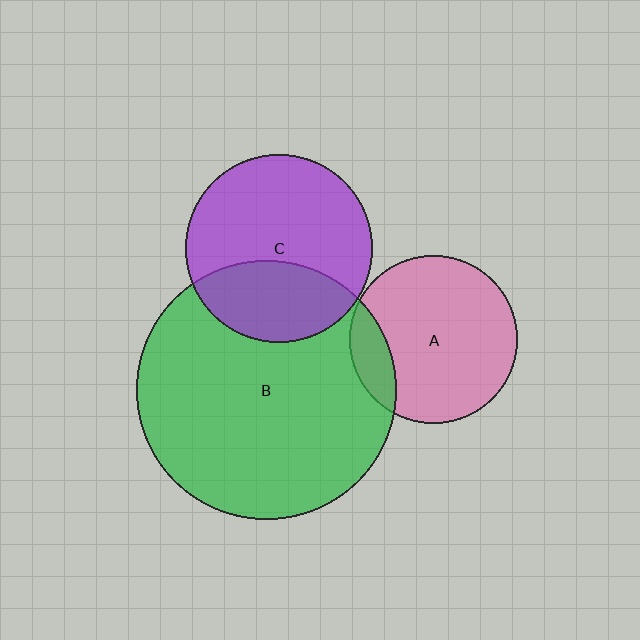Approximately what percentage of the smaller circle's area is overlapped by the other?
Approximately 35%.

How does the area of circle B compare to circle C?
Approximately 1.9 times.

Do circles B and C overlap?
Yes.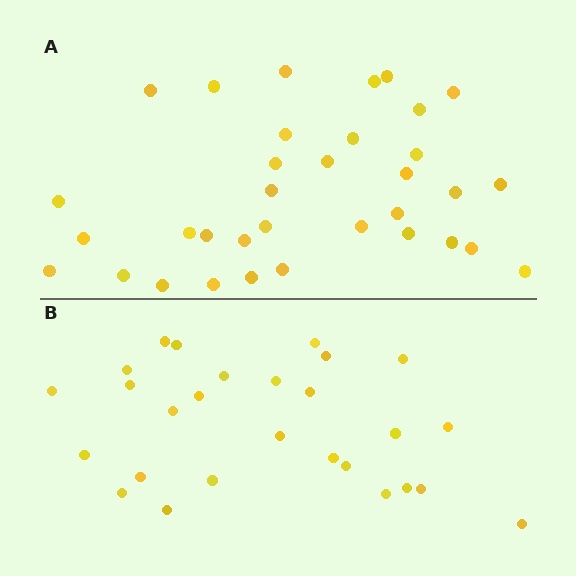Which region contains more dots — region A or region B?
Region A (the top region) has more dots.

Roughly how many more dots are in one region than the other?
Region A has roughly 8 or so more dots than region B.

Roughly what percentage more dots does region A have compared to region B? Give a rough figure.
About 25% more.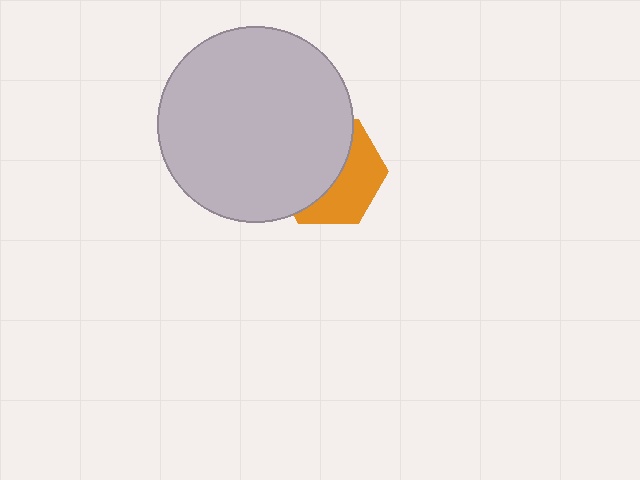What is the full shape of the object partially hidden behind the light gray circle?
The partially hidden object is an orange hexagon.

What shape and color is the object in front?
The object in front is a light gray circle.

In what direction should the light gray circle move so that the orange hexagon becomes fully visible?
The light gray circle should move left. That is the shortest direction to clear the overlap and leave the orange hexagon fully visible.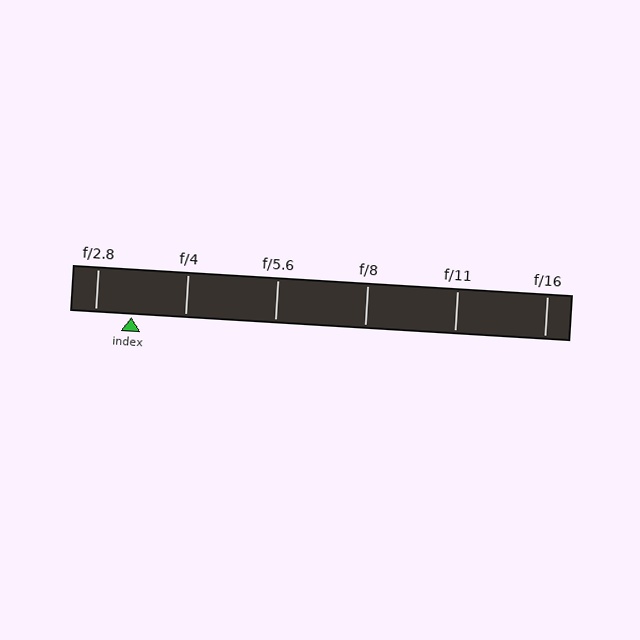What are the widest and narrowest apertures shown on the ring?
The widest aperture shown is f/2.8 and the narrowest is f/16.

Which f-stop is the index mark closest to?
The index mark is closest to f/2.8.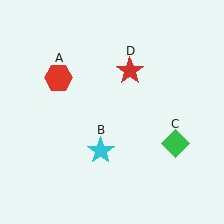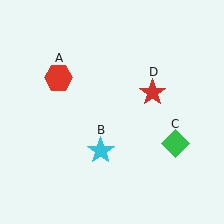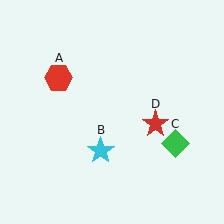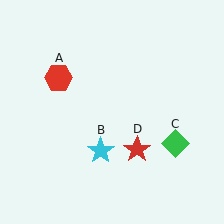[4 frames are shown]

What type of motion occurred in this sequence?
The red star (object D) rotated clockwise around the center of the scene.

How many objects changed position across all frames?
1 object changed position: red star (object D).